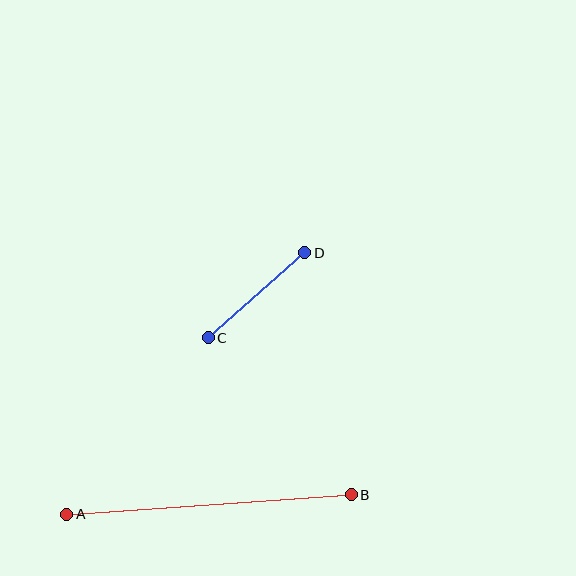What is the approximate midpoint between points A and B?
The midpoint is at approximately (209, 505) pixels.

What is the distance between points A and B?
The distance is approximately 285 pixels.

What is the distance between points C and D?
The distance is approximately 129 pixels.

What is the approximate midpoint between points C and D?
The midpoint is at approximately (256, 295) pixels.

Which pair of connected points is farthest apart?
Points A and B are farthest apart.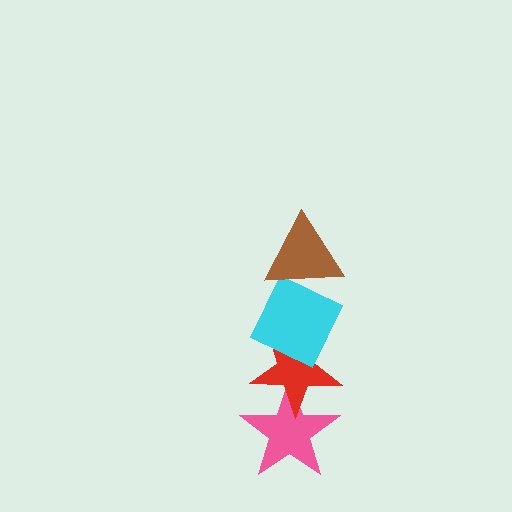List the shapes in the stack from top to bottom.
From top to bottom: the brown triangle, the cyan diamond, the red star, the pink star.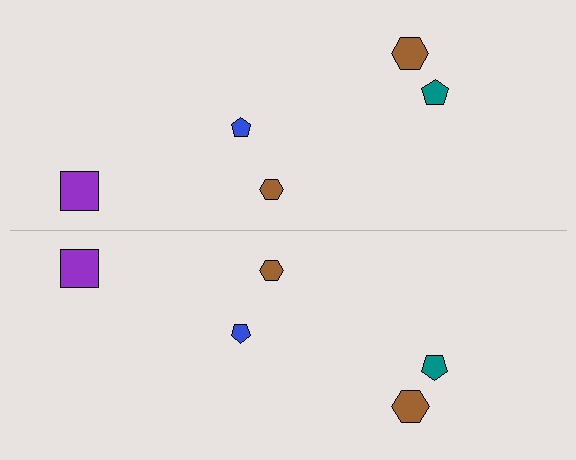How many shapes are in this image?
There are 10 shapes in this image.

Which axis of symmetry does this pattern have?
The pattern has a horizontal axis of symmetry running through the center of the image.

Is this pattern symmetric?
Yes, this pattern has bilateral (reflection) symmetry.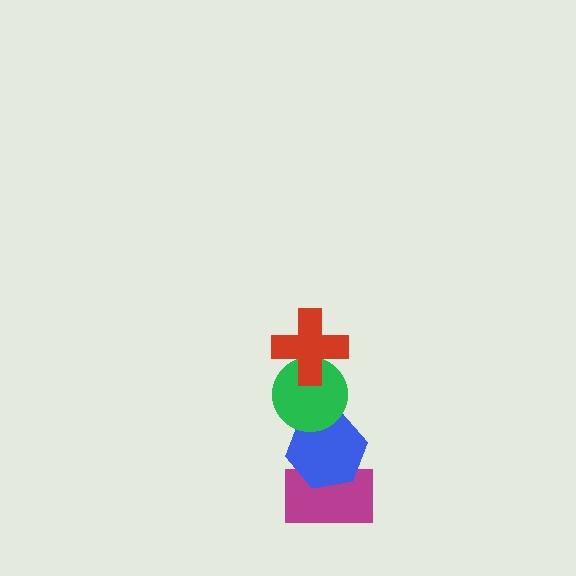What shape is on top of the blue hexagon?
The green circle is on top of the blue hexagon.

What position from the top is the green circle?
The green circle is 2nd from the top.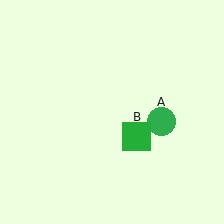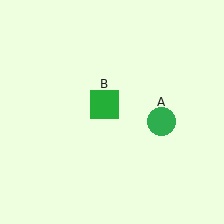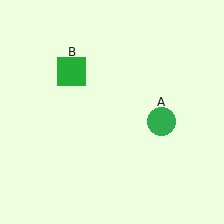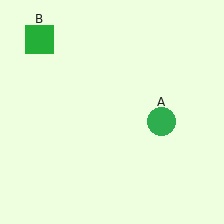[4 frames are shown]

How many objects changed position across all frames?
1 object changed position: green square (object B).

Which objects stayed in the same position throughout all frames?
Green circle (object A) remained stationary.